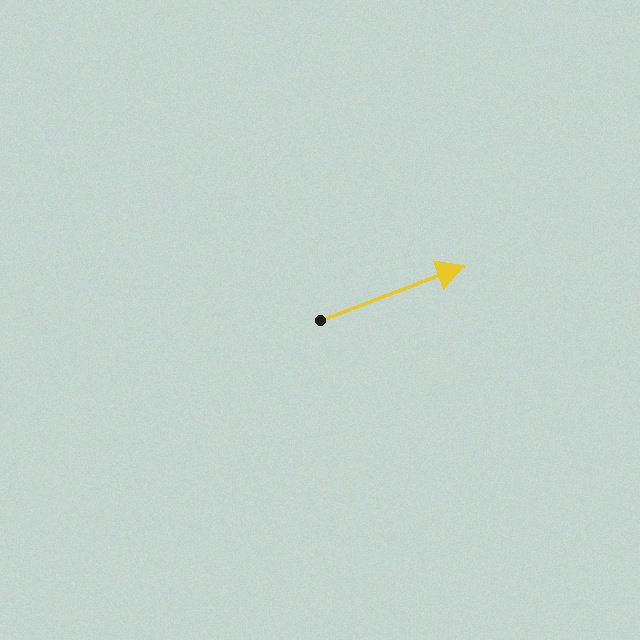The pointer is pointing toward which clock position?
Roughly 2 o'clock.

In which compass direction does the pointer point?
East.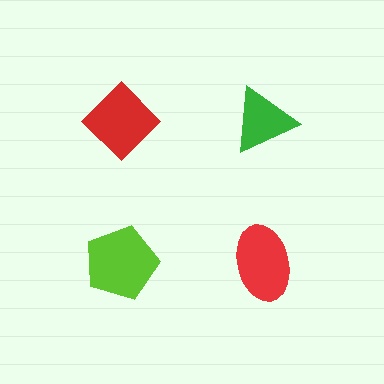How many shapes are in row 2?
2 shapes.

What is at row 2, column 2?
A red ellipse.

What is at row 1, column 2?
A green triangle.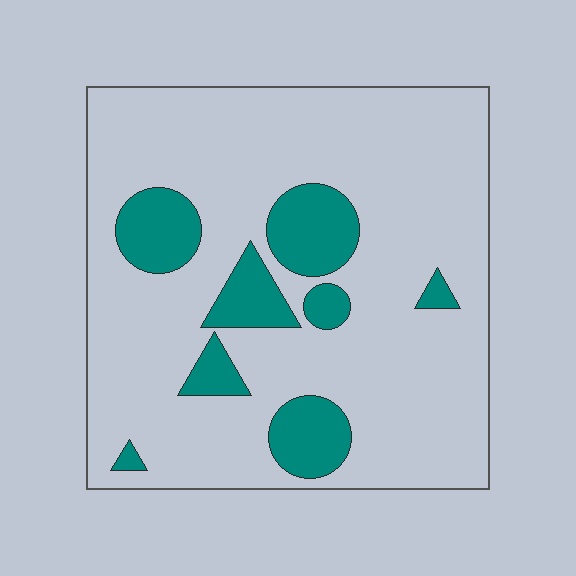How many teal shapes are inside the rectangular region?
8.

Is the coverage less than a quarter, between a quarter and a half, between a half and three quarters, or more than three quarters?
Less than a quarter.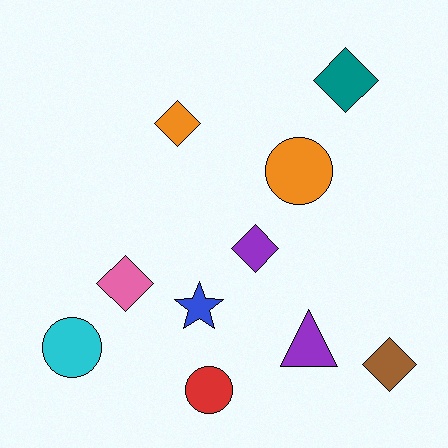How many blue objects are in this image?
There is 1 blue object.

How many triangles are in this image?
There is 1 triangle.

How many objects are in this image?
There are 10 objects.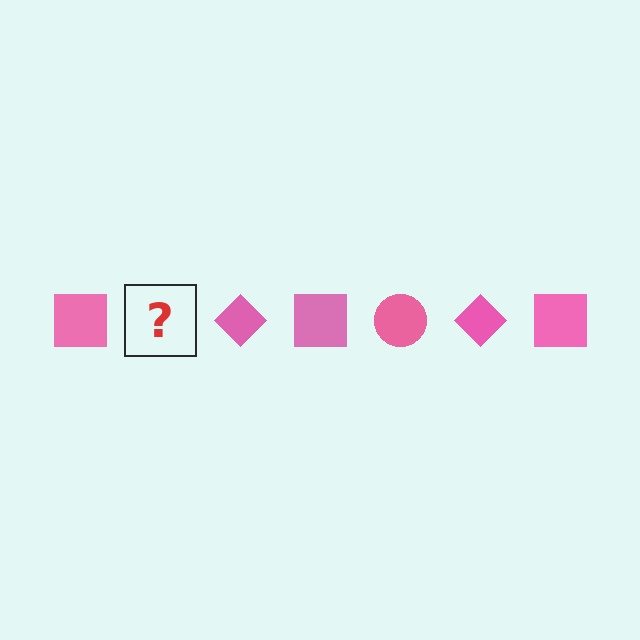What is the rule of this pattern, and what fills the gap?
The rule is that the pattern cycles through square, circle, diamond shapes in pink. The gap should be filled with a pink circle.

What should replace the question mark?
The question mark should be replaced with a pink circle.